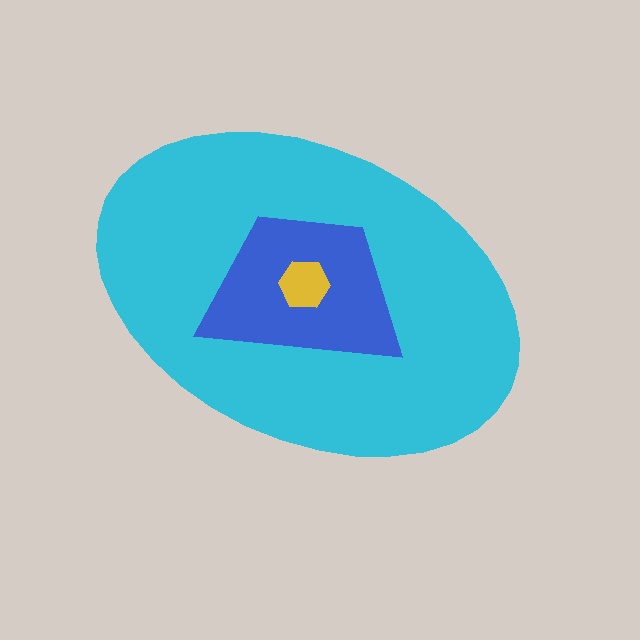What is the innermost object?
The yellow hexagon.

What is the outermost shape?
The cyan ellipse.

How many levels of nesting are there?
3.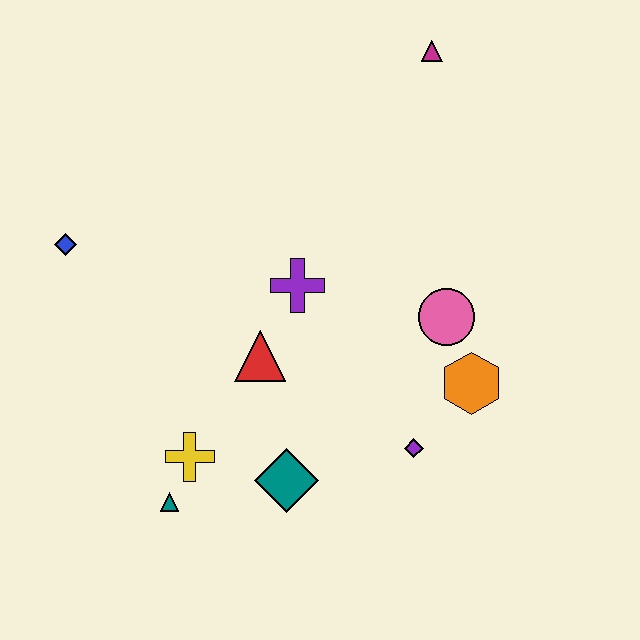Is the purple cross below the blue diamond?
Yes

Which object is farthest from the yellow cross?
The magenta triangle is farthest from the yellow cross.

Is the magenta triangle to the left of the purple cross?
No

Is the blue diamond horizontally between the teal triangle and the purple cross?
No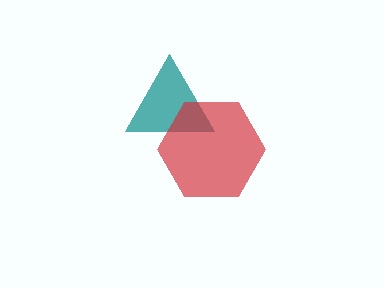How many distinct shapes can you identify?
There are 2 distinct shapes: a teal triangle, a red hexagon.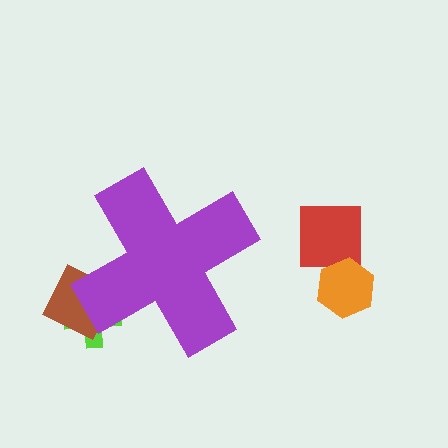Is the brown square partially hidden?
Yes, the brown square is partially hidden behind the purple cross.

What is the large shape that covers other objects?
A purple cross.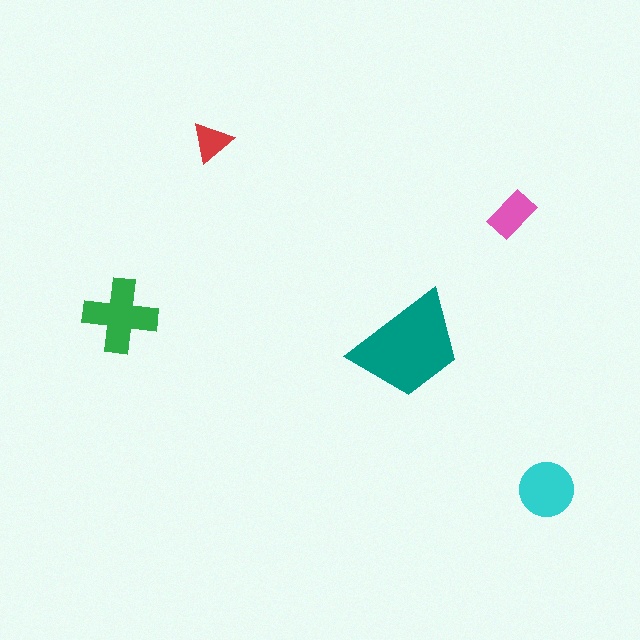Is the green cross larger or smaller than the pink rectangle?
Larger.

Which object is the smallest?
The red triangle.